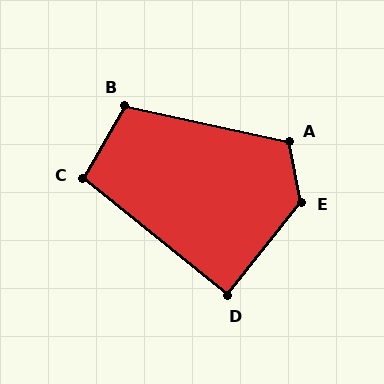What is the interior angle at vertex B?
Approximately 107 degrees (obtuse).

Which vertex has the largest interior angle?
E, at approximately 131 degrees.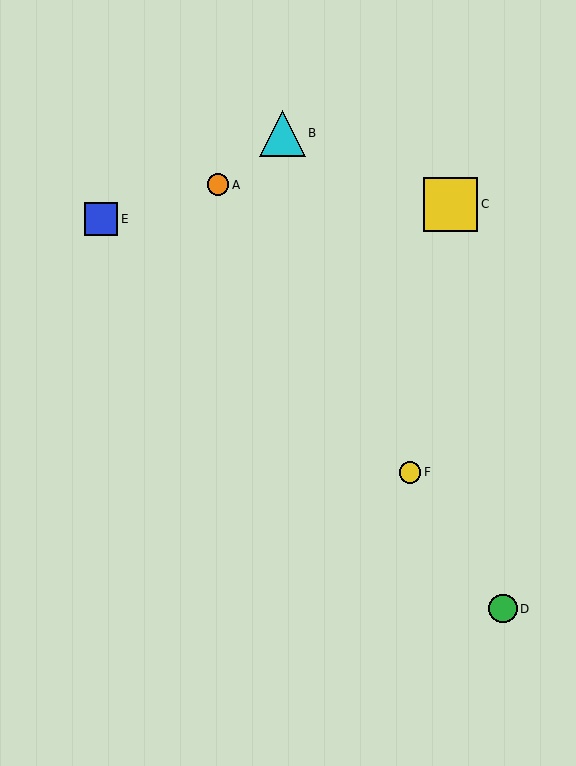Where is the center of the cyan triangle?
The center of the cyan triangle is at (283, 133).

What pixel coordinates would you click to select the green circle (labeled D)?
Click at (503, 609) to select the green circle D.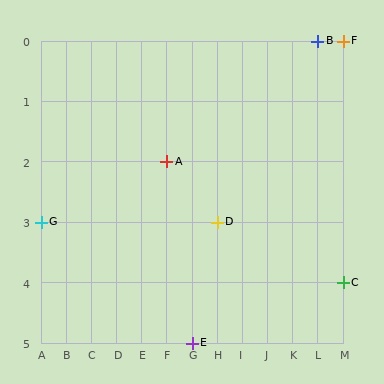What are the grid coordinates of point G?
Point G is at grid coordinates (A, 3).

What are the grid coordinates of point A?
Point A is at grid coordinates (F, 2).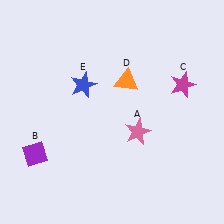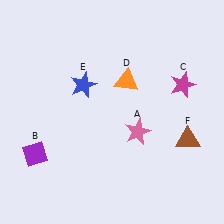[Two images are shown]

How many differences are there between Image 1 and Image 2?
There is 1 difference between the two images.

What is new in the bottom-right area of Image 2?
A brown triangle (F) was added in the bottom-right area of Image 2.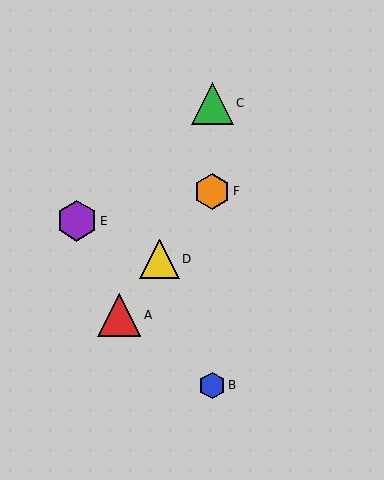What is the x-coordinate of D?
Object D is at x≈160.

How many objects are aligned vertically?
3 objects (B, C, F) are aligned vertically.